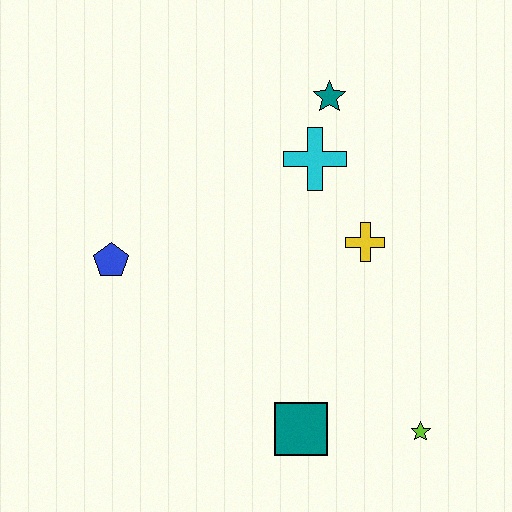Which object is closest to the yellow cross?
The cyan cross is closest to the yellow cross.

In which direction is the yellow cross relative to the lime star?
The yellow cross is above the lime star.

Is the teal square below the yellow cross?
Yes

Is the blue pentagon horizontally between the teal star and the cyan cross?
No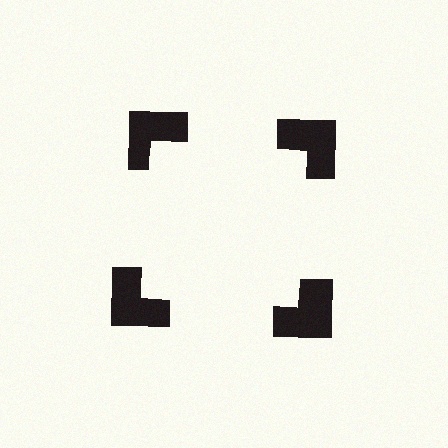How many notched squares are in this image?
There are 4 — one at each vertex of the illusory square.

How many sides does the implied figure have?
4 sides.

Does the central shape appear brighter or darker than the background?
It typically appears slightly brighter than the background, even though no actual brightness change is drawn.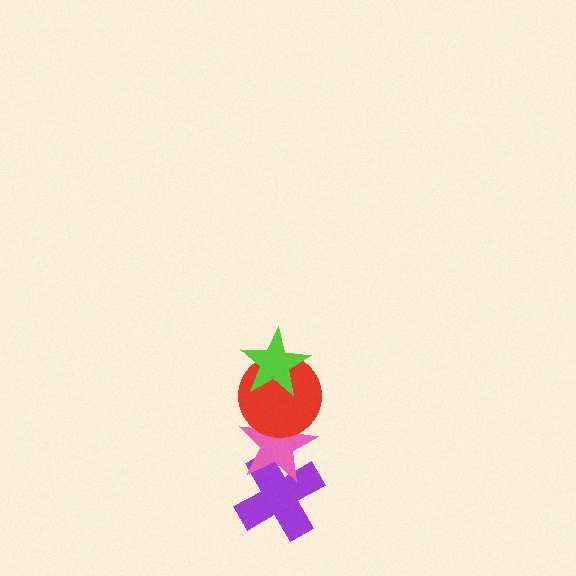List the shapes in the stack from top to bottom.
From top to bottom: the lime star, the red circle, the pink star, the purple cross.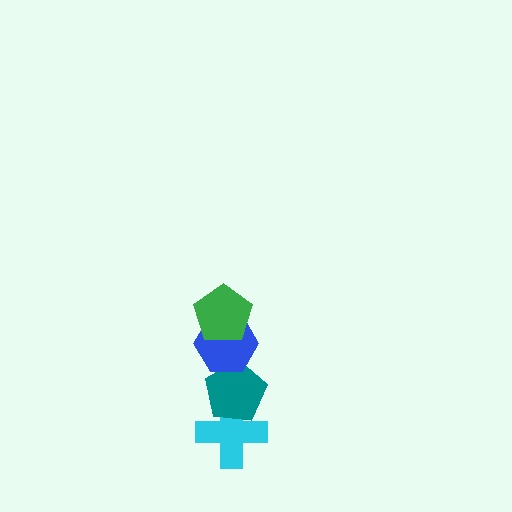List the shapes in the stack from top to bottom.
From top to bottom: the green pentagon, the blue hexagon, the teal pentagon, the cyan cross.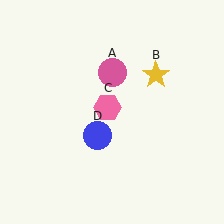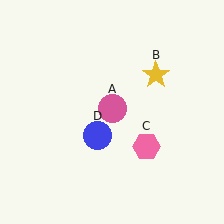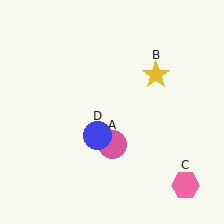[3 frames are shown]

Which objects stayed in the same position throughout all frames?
Yellow star (object B) and blue circle (object D) remained stationary.